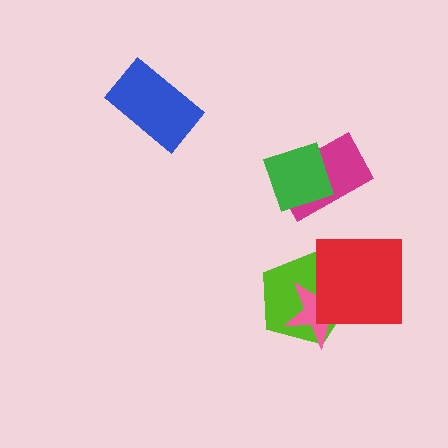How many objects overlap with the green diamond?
1 object overlaps with the green diamond.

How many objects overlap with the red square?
2 objects overlap with the red square.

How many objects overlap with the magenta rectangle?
1 object overlaps with the magenta rectangle.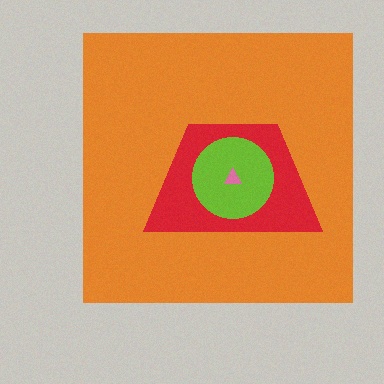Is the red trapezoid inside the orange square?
Yes.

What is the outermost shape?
The orange square.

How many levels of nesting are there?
4.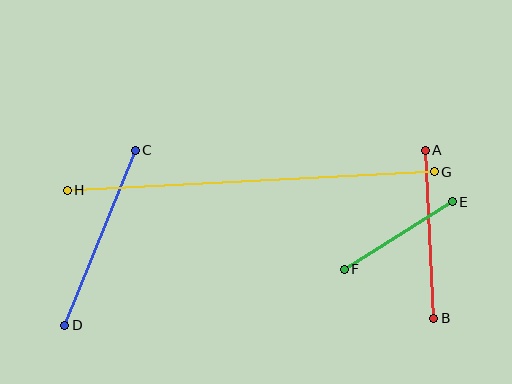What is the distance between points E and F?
The distance is approximately 127 pixels.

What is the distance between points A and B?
The distance is approximately 168 pixels.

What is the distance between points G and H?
The distance is approximately 367 pixels.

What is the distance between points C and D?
The distance is approximately 189 pixels.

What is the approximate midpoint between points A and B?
The midpoint is at approximately (429, 234) pixels.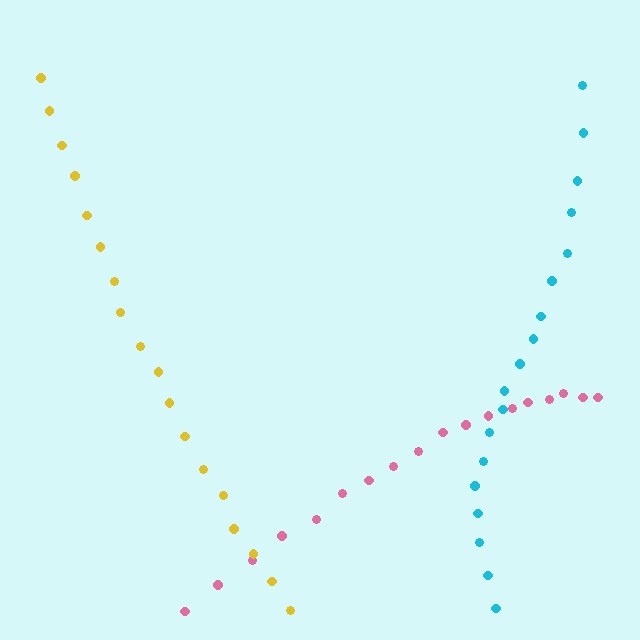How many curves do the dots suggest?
There are 3 distinct paths.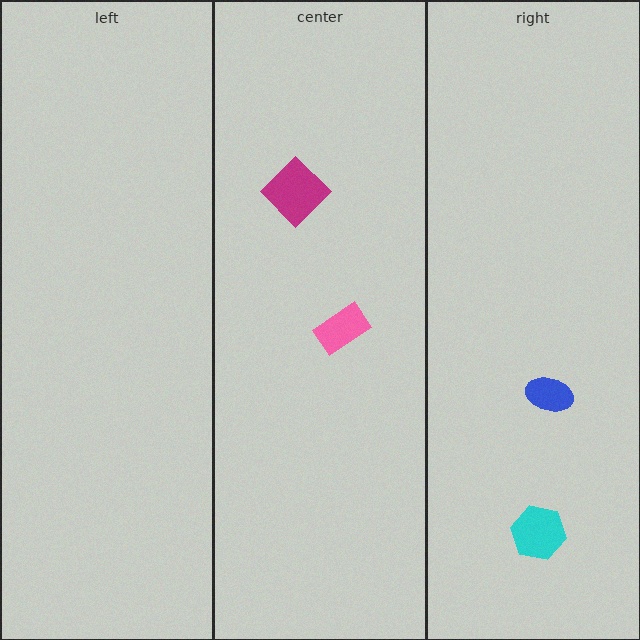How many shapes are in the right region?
2.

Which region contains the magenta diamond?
The center region.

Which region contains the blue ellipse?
The right region.